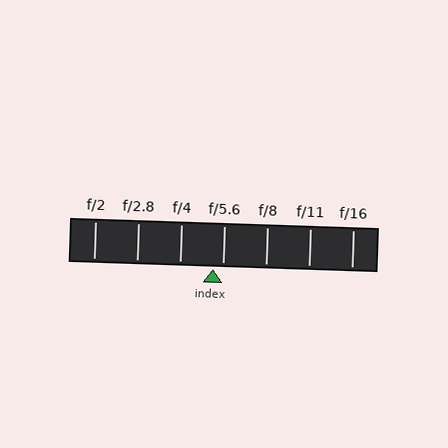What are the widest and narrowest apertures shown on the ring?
The widest aperture shown is f/2 and the narrowest is f/16.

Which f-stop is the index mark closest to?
The index mark is closest to f/5.6.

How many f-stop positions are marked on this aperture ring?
There are 7 f-stop positions marked.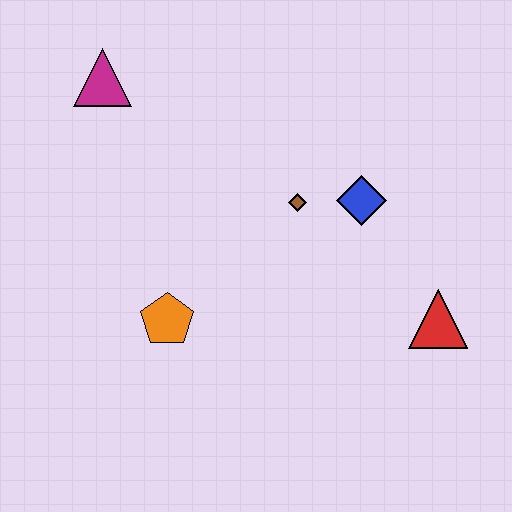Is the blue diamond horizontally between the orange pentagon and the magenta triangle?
No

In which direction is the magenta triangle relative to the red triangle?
The magenta triangle is to the left of the red triangle.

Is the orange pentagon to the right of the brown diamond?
No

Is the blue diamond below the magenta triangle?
Yes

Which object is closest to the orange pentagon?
The brown diamond is closest to the orange pentagon.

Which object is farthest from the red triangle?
The magenta triangle is farthest from the red triangle.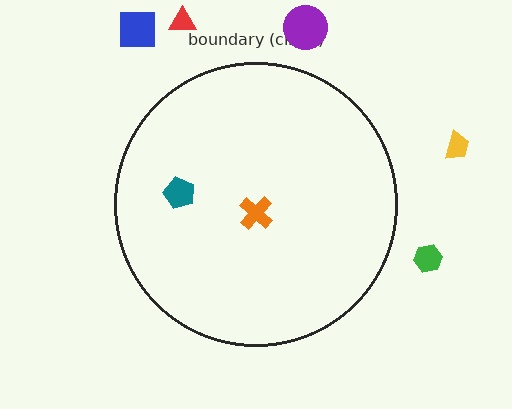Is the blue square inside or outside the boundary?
Outside.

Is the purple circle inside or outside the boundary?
Outside.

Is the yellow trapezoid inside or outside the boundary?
Outside.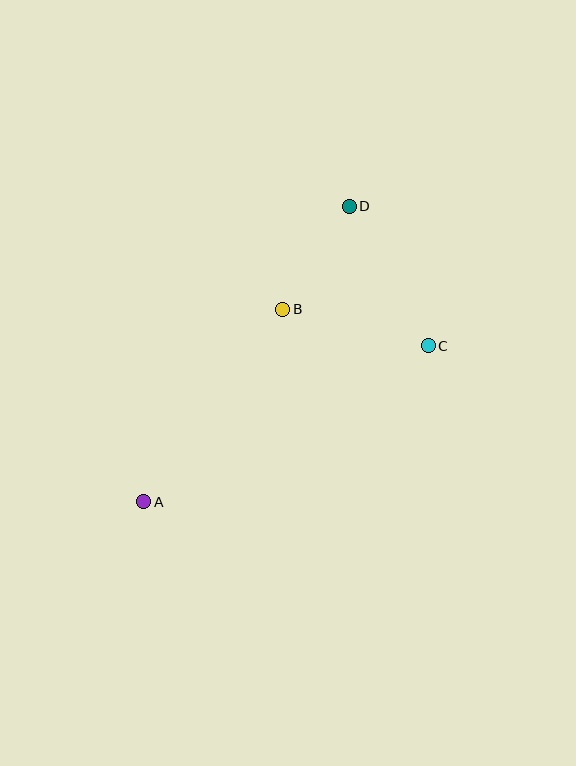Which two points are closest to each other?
Points B and D are closest to each other.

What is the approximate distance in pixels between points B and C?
The distance between B and C is approximately 150 pixels.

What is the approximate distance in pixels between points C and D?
The distance between C and D is approximately 160 pixels.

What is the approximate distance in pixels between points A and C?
The distance between A and C is approximately 324 pixels.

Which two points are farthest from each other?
Points A and D are farthest from each other.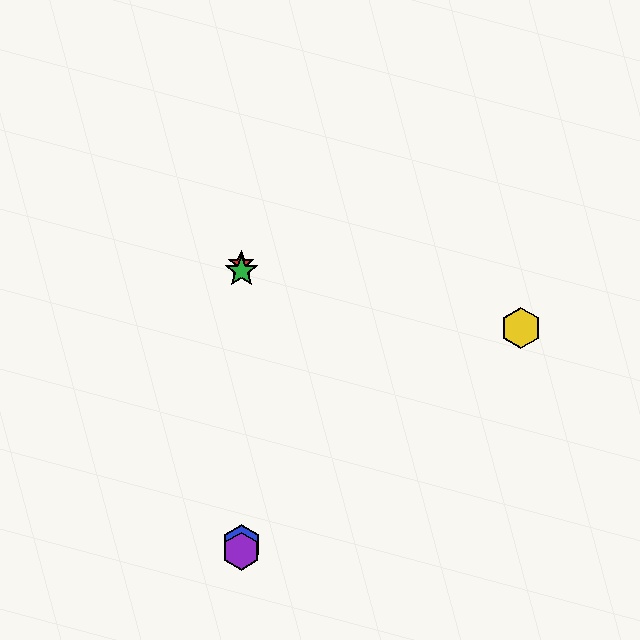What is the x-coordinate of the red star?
The red star is at x≈241.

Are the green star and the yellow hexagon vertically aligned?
No, the green star is at x≈241 and the yellow hexagon is at x≈521.